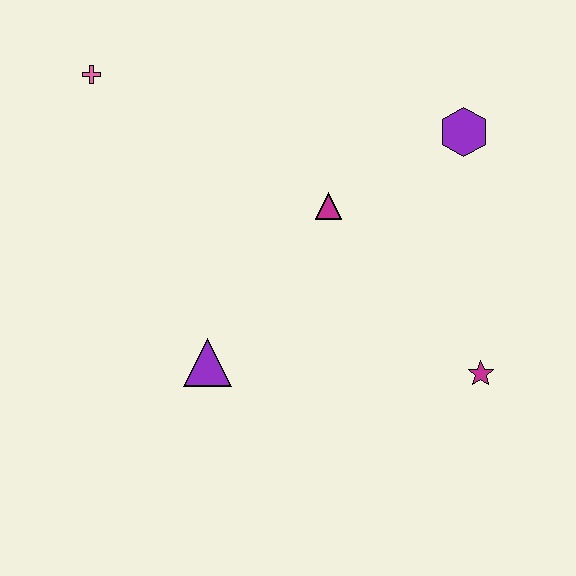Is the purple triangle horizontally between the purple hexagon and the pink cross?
Yes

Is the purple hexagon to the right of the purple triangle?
Yes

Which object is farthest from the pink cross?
The magenta star is farthest from the pink cross.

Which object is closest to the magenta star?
The magenta triangle is closest to the magenta star.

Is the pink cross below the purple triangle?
No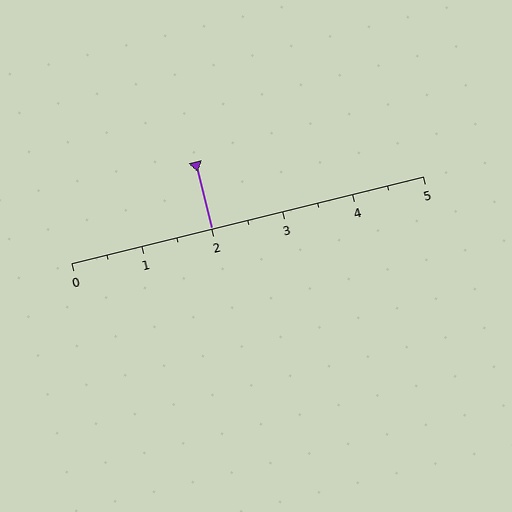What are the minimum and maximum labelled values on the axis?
The axis runs from 0 to 5.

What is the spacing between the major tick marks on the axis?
The major ticks are spaced 1 apart.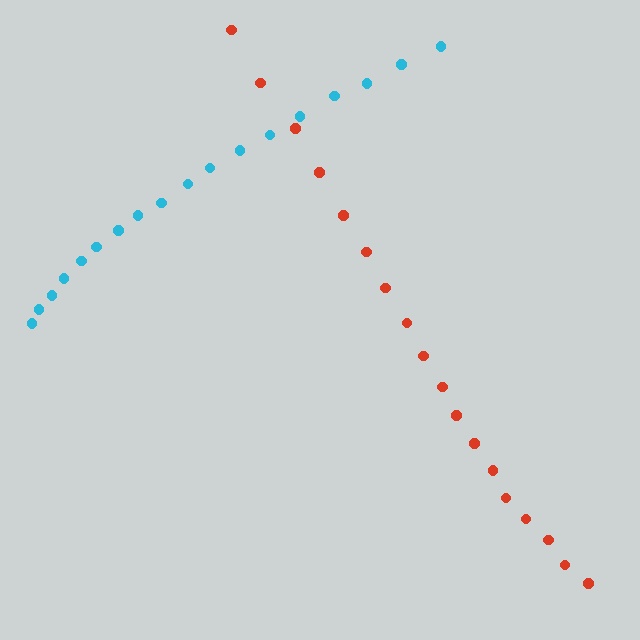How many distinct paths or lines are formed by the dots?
There are 2 distinct paths.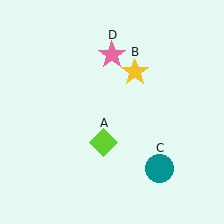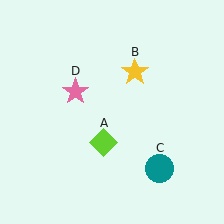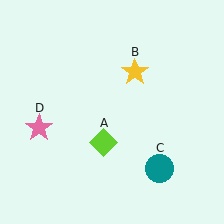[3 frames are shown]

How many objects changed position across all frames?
1 object changed position: pink star (object D).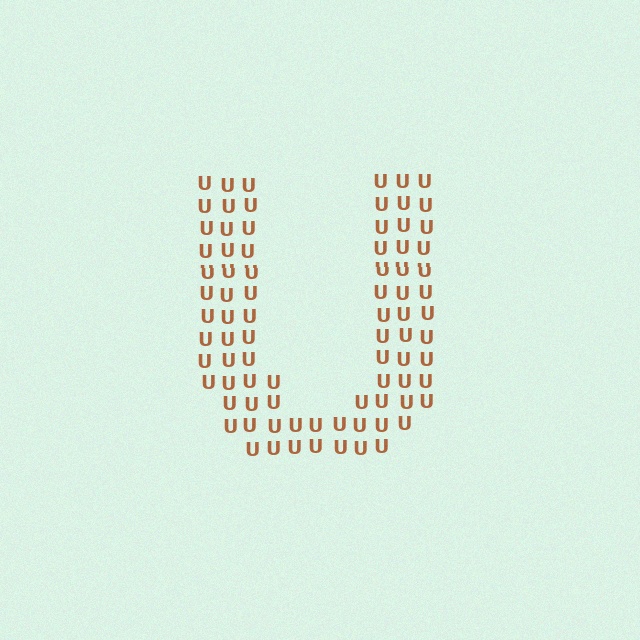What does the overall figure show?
The overall figure shows the letter U.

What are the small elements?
The small elements are letter U's.